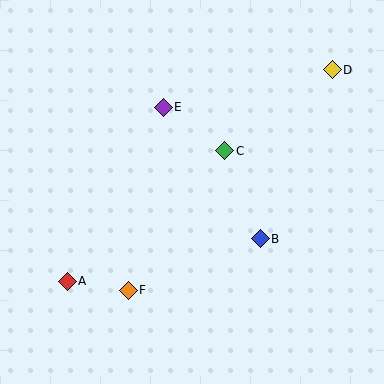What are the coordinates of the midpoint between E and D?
The midpoint between E and D is at (248, 89).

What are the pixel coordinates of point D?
Point D is at (332, 70).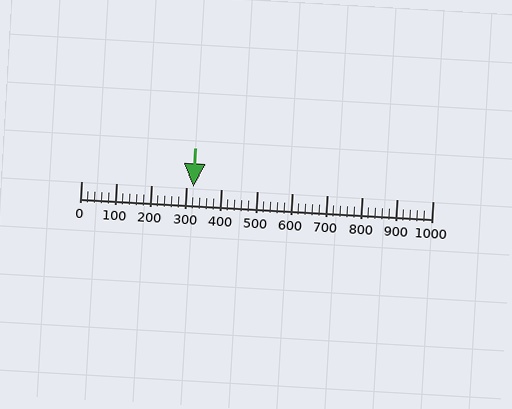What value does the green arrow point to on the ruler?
The green arrow points to approximately 320.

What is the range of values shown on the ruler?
The ruler shows values from 0 to 1000.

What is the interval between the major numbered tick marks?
The major tick marks are spaced 100 units apart.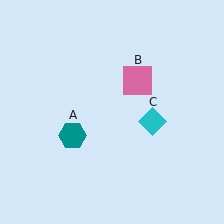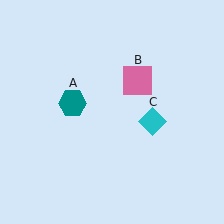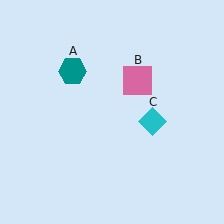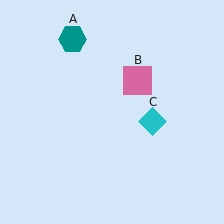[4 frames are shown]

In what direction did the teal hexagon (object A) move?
The teal hexagon (object A) moved up.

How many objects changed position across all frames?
1 object changed position: teal hexagon (object A).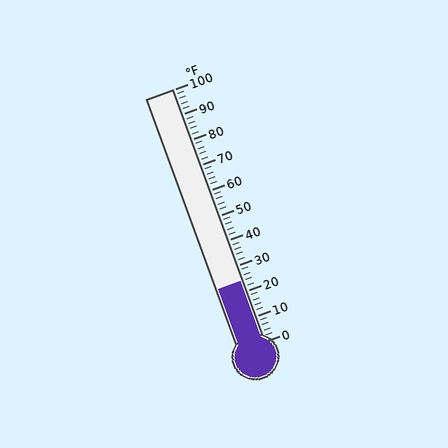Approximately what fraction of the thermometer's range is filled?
The thermometer is filled to approximately 25% of its range.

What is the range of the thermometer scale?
The thermometer scale ranges from 0°F to 100°F.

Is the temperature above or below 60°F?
The temperature is below 60°F.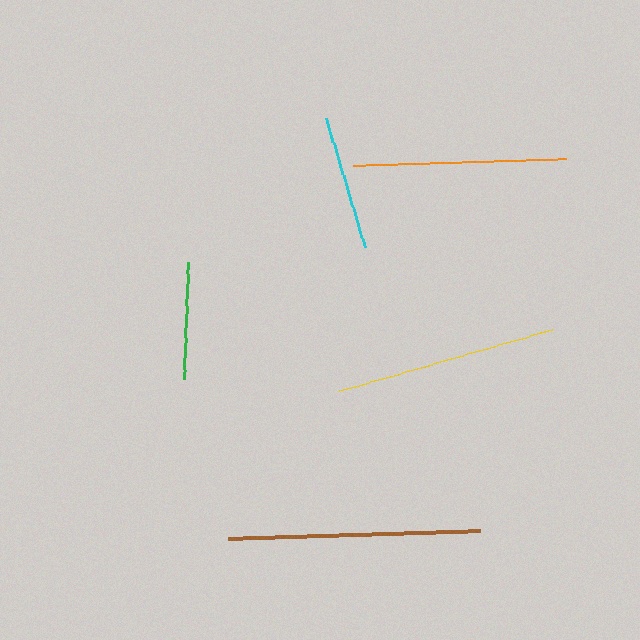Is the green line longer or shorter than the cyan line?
The cyan line is longer than the green line.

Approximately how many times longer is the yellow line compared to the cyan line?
The yellow line is approximately 1.7 times the length of the cyan line.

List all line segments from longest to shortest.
From longest to shortest: brown, yellow, orange, cyan, green.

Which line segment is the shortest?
The green line is the shortest at approximately 117 pixels.